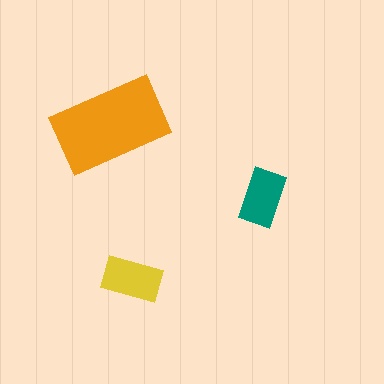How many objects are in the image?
There are 3 objects in the image.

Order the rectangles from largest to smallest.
the orange one, the yellow one, the teal one.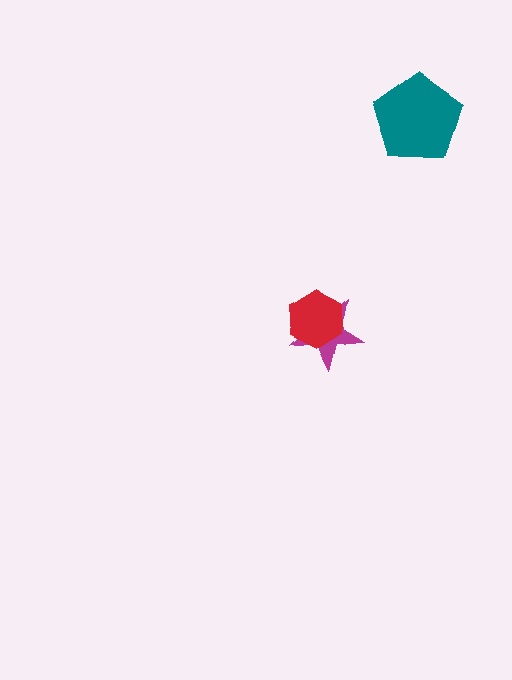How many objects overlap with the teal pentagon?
0 objects overlap with the teal pentagon.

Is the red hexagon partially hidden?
No, no other shape covers it.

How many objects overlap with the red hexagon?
1 object overlaps with the red hexagon.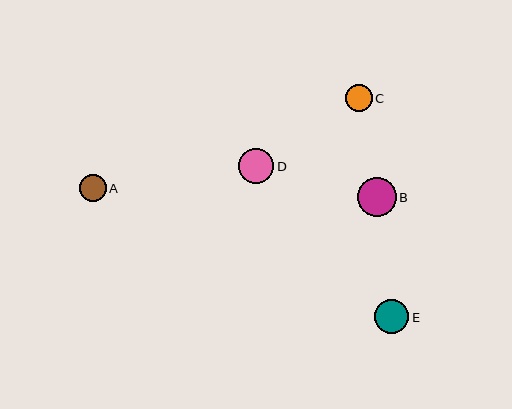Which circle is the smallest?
Circle C is the smallest with a size of approximately 27 pixels.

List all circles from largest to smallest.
From largest to smallest: B, D, E, A, C.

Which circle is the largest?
Circle B is the largest with a size of approximately 39 pixels.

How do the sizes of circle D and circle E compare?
Circle D and circle E are approximately the same size.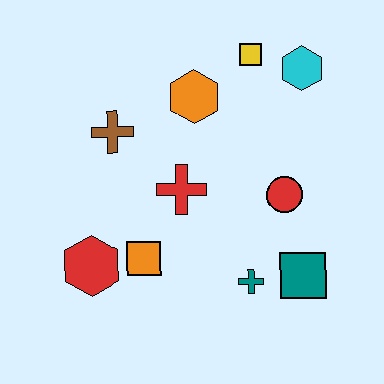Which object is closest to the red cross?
The orange square is closest to the red cross.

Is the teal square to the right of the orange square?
Yes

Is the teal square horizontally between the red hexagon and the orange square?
No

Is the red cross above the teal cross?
Yes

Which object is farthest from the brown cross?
The teal square is farthest from the brown cross.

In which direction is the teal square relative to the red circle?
The teal square is below the red circle.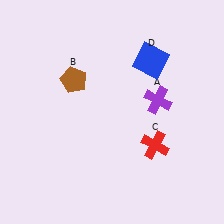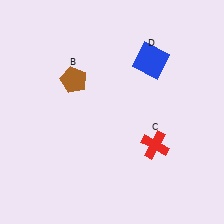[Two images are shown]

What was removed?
The purple cross (A) was removed in Image 2.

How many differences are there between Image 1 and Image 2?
There is 1 difference between the two images.